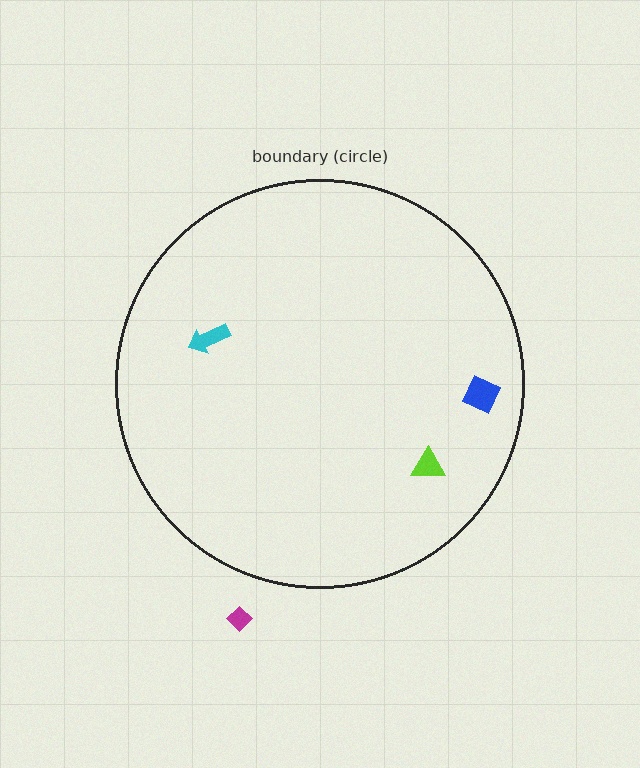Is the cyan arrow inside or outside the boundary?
Inside.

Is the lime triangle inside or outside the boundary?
Inside.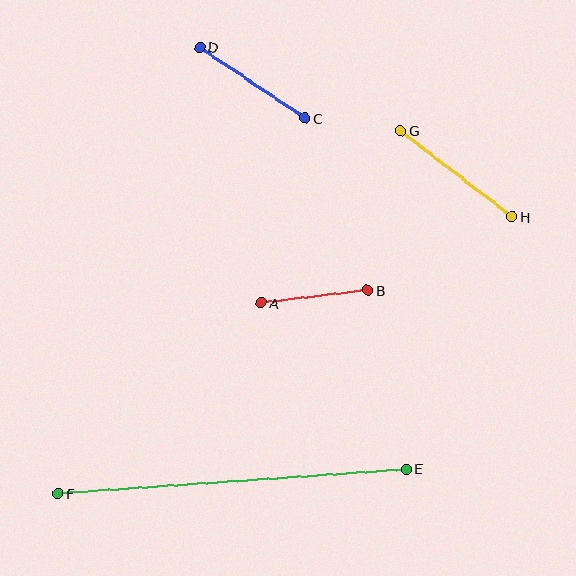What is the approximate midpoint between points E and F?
The midpoint is at approximately (232, 481) pixels.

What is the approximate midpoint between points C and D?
The midpoint is at approximately (252, 83) pixels.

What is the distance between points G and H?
The distance is approximately 141 pixels.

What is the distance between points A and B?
The distance is approximately 107 pixels.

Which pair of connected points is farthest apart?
Points E and F are farthest apart.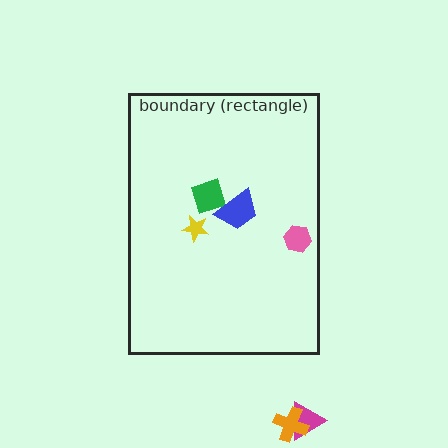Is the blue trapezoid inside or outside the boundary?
Inside.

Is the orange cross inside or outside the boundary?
Outside.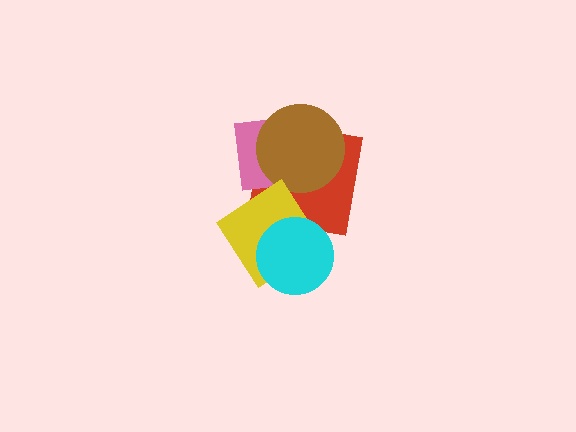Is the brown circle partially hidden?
No, no other shape covers it.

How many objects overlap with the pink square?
2 objects overlap with the pink square.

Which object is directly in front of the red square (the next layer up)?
The pink square is directly in front of the red square.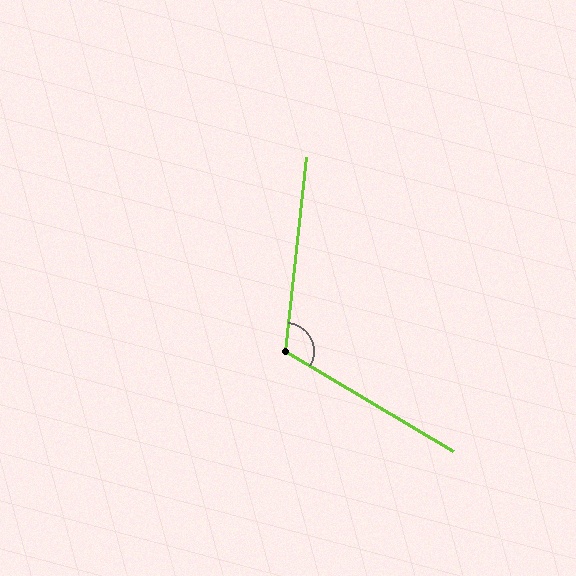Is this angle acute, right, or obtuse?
It is obtuse.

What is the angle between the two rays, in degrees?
Approximately 115 degrees.